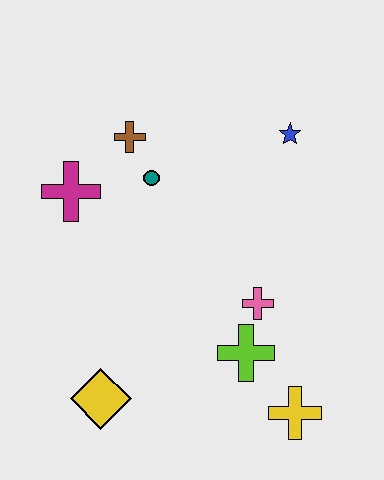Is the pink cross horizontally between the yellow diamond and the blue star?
Yes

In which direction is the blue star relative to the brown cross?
The blue star is to the right of the brown cross.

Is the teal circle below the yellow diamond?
No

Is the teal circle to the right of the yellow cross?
No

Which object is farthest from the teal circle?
The yellow cross is farthest from the teal circle.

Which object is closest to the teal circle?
The brown cross is closest to the teal circle.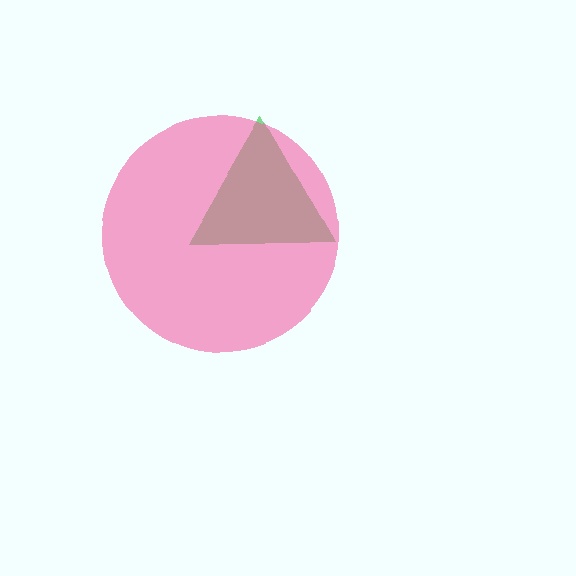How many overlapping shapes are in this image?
There are 2 overlapping shapes in the image.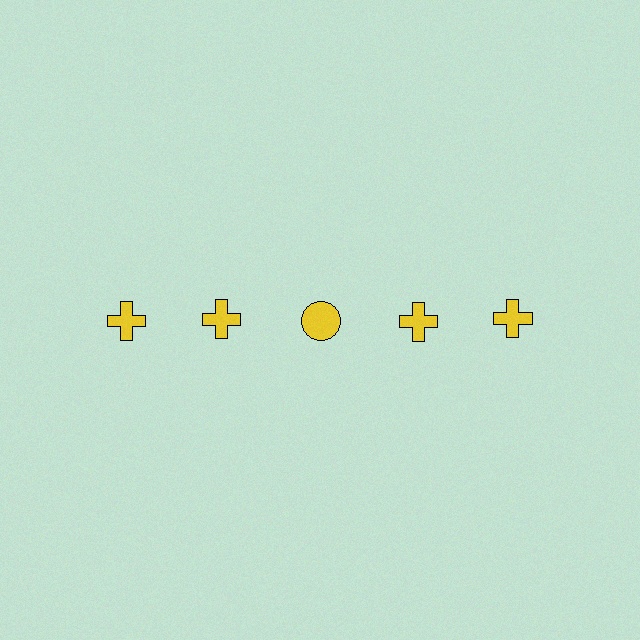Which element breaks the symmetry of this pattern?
The yellow circle in the top row, center column breaks the symmetry. All other shapes are yellow crosses.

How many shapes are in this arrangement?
There are 5 shapes arranged in a grid pattern.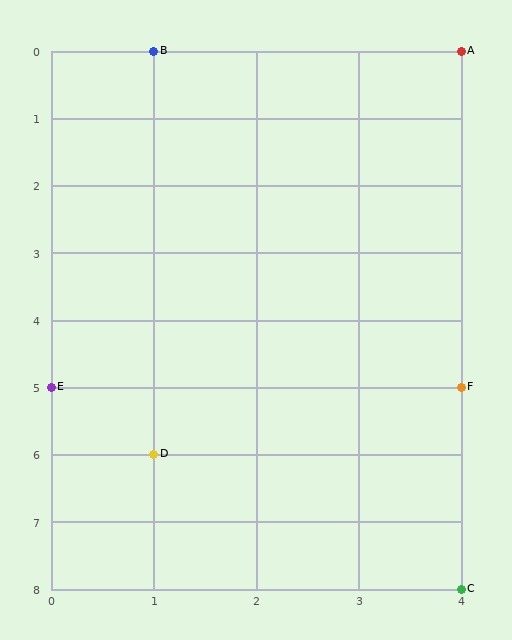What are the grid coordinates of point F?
Point F is at grid coordinates (4, 5).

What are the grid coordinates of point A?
Point A is at grid coordinates (4, 0).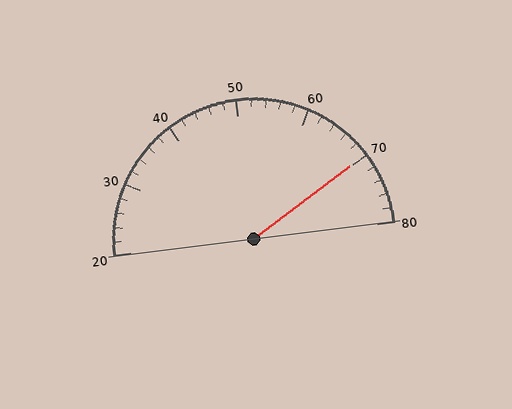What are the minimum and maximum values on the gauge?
The gauge ranges from 20 to 80.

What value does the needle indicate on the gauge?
The needle indicates approximately 70.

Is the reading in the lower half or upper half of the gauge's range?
The reading is in the upper half of the range (20 to 80).